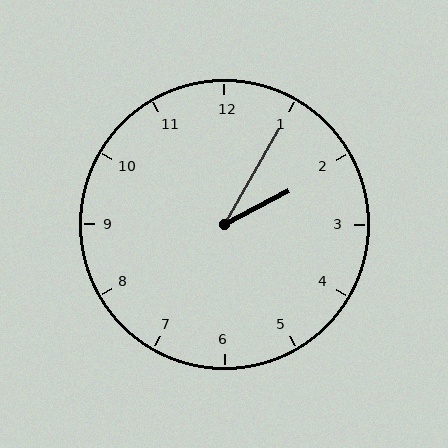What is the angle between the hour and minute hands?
Approximately 32 degrees.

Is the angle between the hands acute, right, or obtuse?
It is acute.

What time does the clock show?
2:05.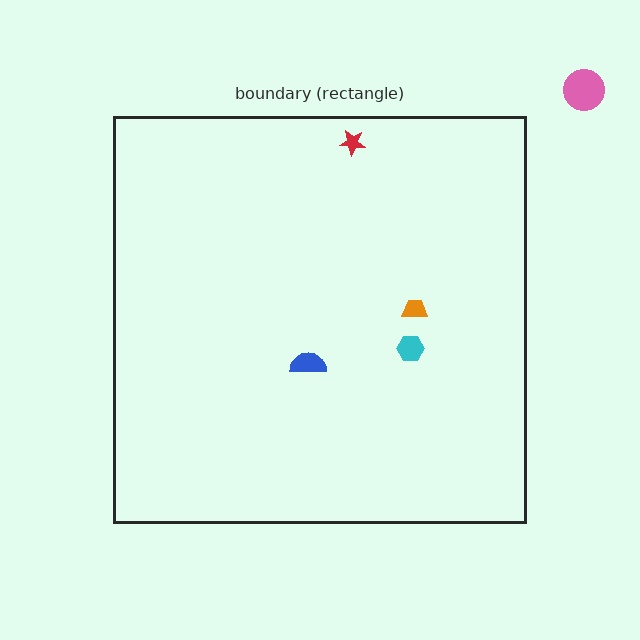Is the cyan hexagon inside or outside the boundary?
Inside.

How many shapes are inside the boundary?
4 inside, 1 outside.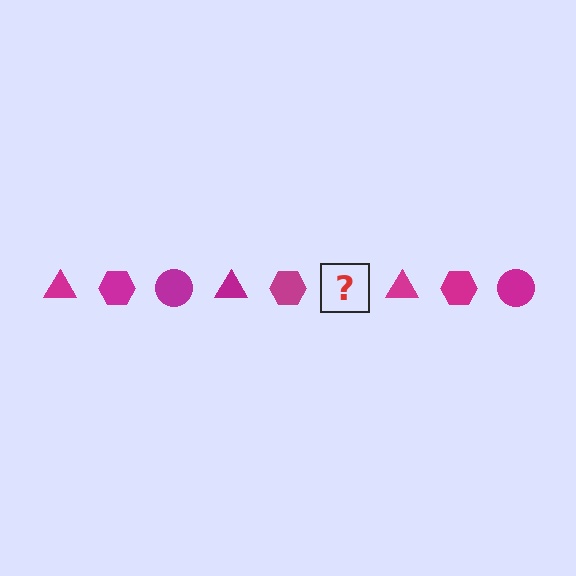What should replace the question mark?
The question mark should be replaced with a magenta circle.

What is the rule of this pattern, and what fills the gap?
The rule is that the pattern cycles through triangle, hexagon, circle shapes in magenta. The gap should be filled with a magenta circle.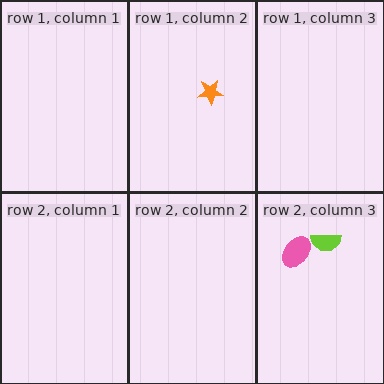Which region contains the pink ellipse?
The row 2, column 3 region.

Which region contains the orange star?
The row 1, column 2 region.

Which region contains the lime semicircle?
The row 2, column 3 region.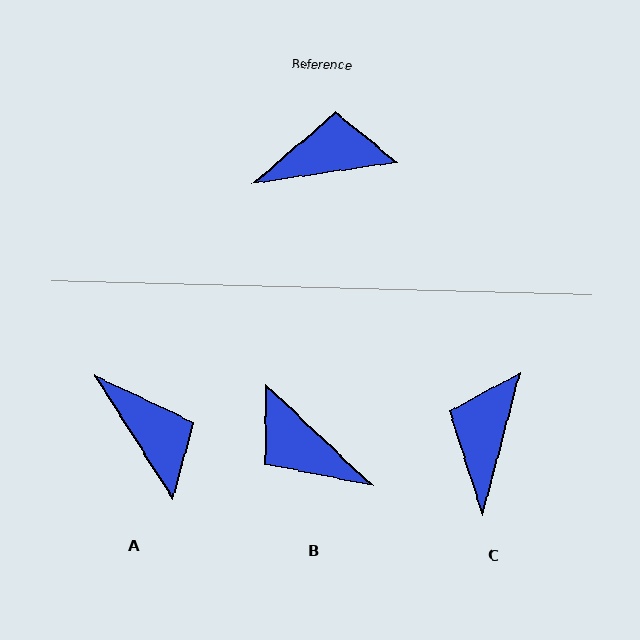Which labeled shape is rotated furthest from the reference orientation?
B, about 128 degrees away.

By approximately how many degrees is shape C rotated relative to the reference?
Approximately 67 degrees counter-clockwise.